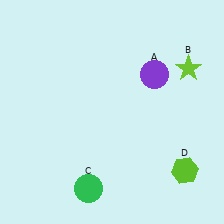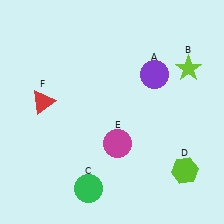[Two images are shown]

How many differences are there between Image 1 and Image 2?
There are 2 differences between the two images.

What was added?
A magenta circle (E), a red triangle (F) were added in Image 2.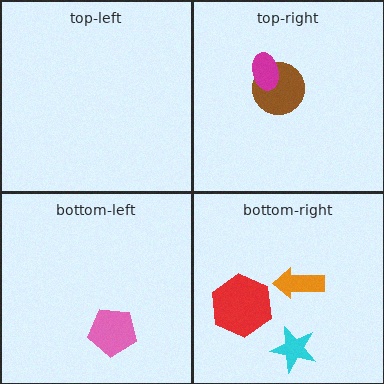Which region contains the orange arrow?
The bottom-right region.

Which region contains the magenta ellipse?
The top-right region.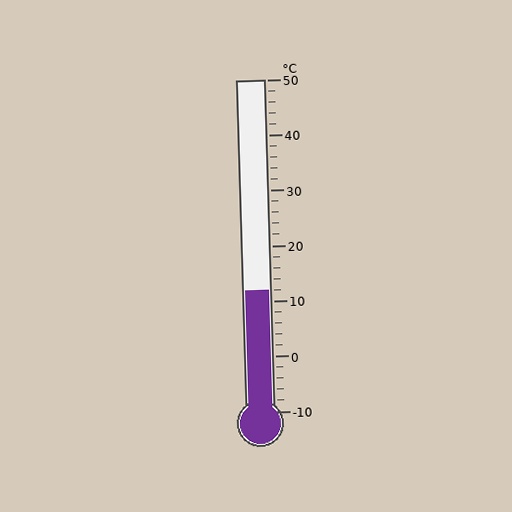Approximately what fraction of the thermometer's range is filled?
The thermometer is filled to approximately 35% of its range.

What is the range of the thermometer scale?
The thermometer scale ranges from -10°C to 50°C.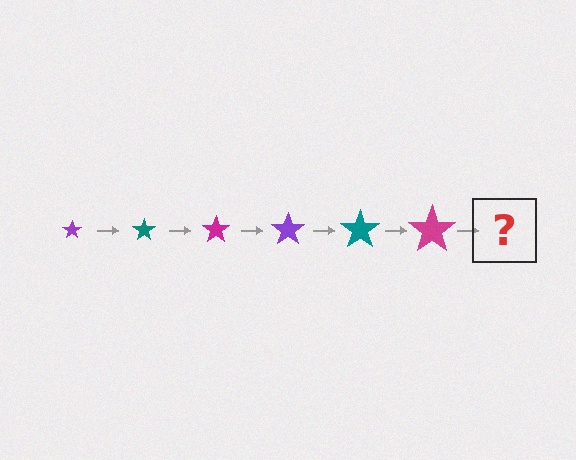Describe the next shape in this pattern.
It should be a purple star, larger than the previous one.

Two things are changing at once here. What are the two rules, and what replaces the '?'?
The two rules are that the star grows larger each step and the color cycles through purple, teal, and magenta. The '?' should be a purple star, larger than the previous one.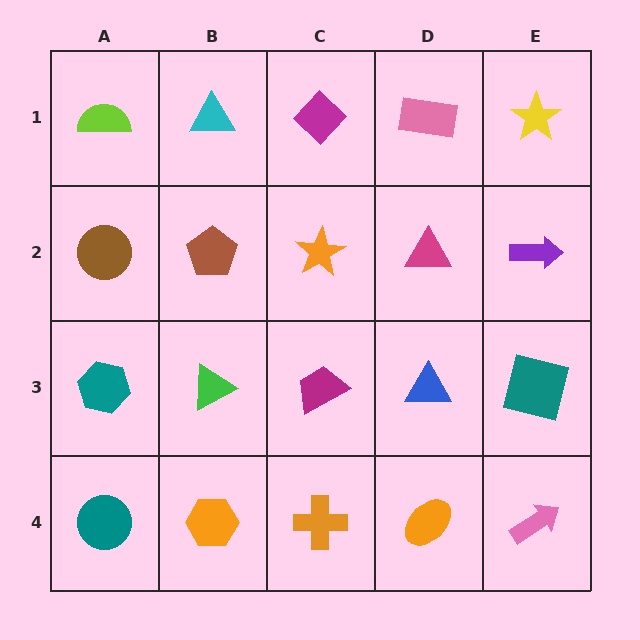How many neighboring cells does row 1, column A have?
2.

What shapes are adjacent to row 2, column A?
A lime semicircle (row 1, column A), a teal hexagon (row 3, column A), a brown pentagon (row 2, column B).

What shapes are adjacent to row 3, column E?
A purple arrow (row 2, column E), a pink arrow (row 4, column E), a blue triangle (row 3, column D).